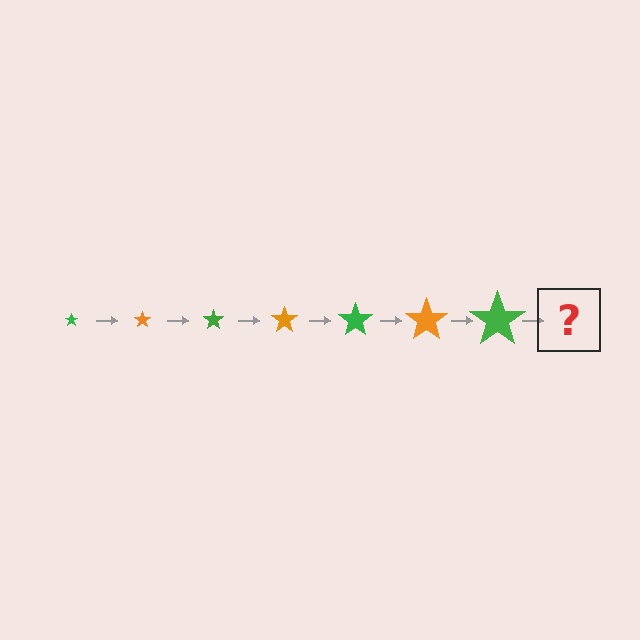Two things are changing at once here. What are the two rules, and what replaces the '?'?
The two rules are that the star grows larger each step and the color cycles through green and orange. The '?' should be an orange star, larger than the previous one.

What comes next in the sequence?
The next element should be an orange star, larger than the previous one.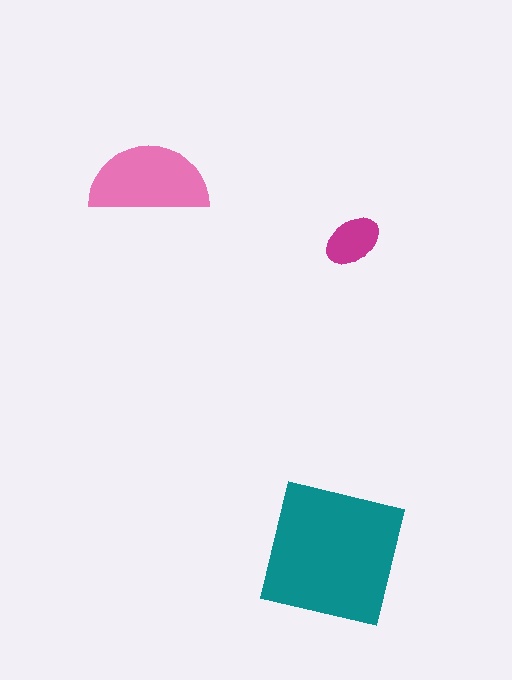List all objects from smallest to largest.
The magenta ellipse, the pink semicircle, the teal square.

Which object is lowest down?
The teal square is bottommost.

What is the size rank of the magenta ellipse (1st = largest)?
3rd.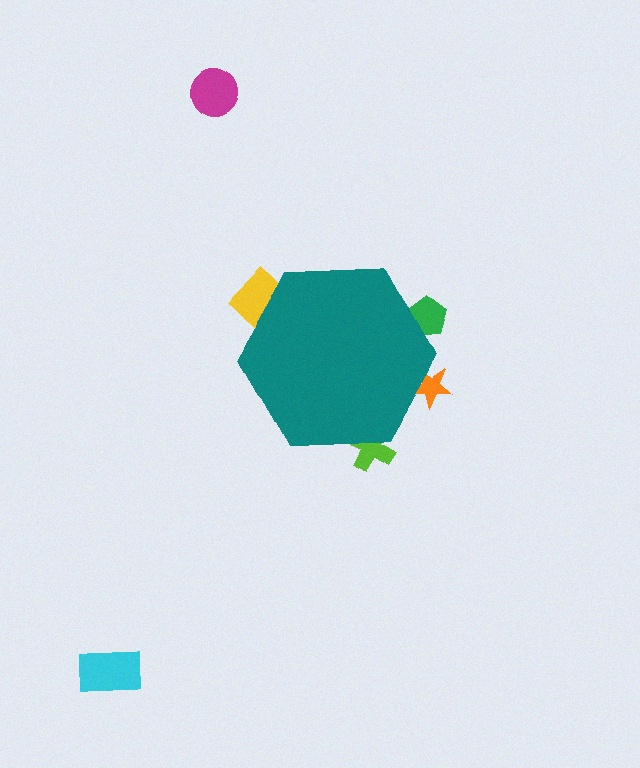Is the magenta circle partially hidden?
No, the magenta circle is fully visible.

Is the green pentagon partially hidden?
Yes, the green pentagon is partially hidden behind the teal hexagon.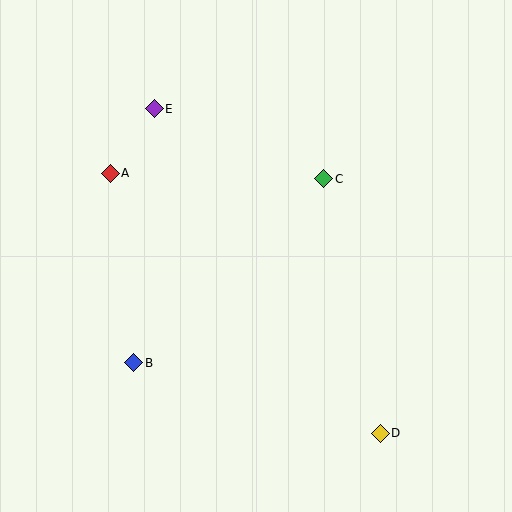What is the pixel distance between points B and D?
The distance between B and D is 257 pixels.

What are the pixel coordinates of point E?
Point E is at (154, 109).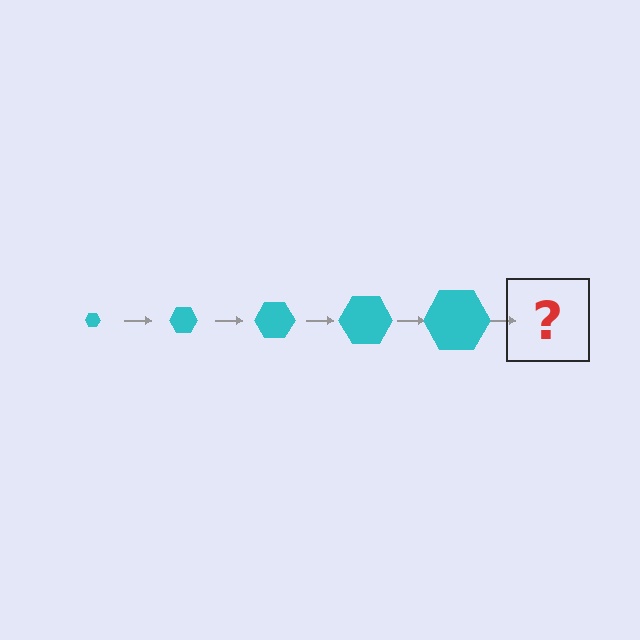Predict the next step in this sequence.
The next step is a cyan hexagon, larger than the previous one.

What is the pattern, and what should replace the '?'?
The pattern is that the hexagon gets progressively larger each step. The '?' should be a cyan hexagon, larger than the previous one.